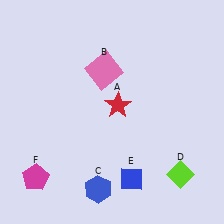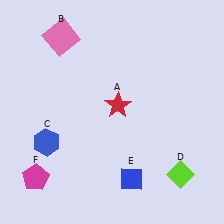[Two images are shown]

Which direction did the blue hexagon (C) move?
The blue hexagon (C) moved left.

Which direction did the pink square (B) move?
The pink square (B) moved left.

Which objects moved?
The objects that moved are: the pink square (B), the blue hexagon (C).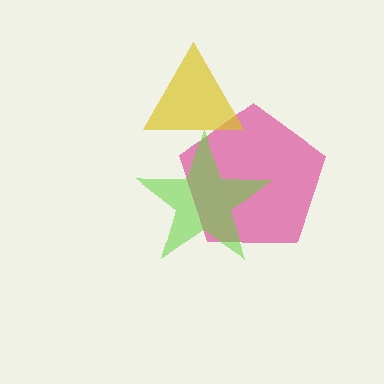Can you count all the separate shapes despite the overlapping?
Yes, there are 3 separate shapes.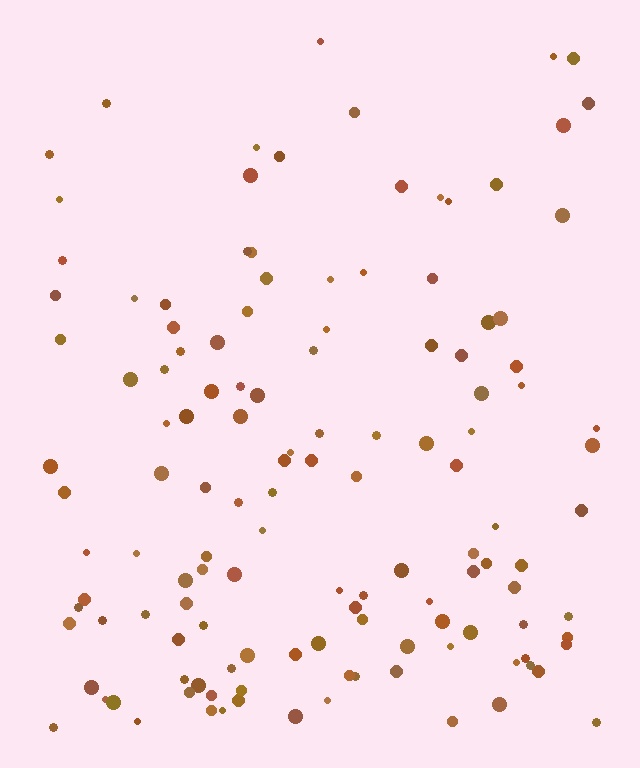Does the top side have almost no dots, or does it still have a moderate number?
Still a moderate number, just noticeably fewer than the bottom.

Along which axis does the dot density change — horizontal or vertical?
Vertical.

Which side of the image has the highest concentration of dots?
The bottom.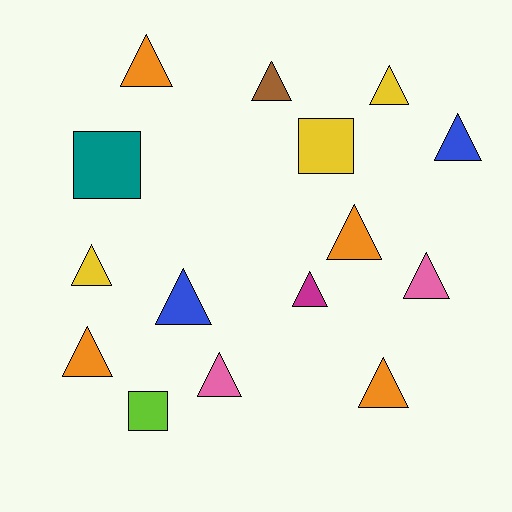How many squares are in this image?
There are 3 squares.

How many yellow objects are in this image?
There are 3 yellow objects.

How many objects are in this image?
There are 15 objects.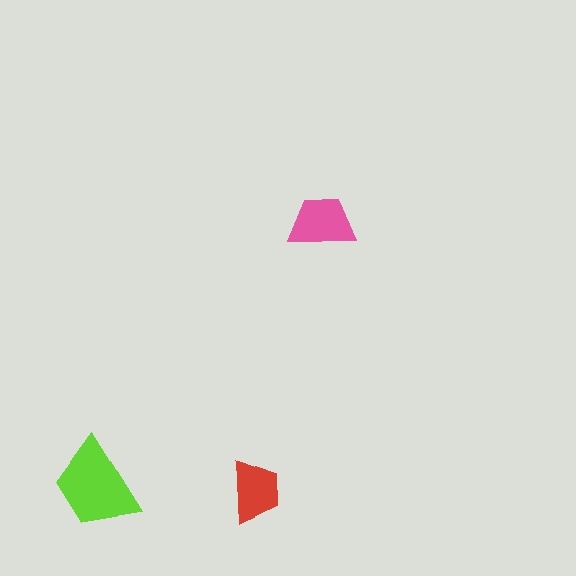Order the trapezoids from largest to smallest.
the lime one, the pink one, the red one.